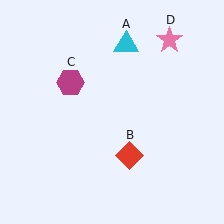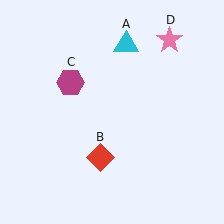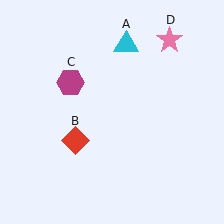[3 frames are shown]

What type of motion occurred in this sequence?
The red diamond (object B) rotated clockwise around the center of the scene.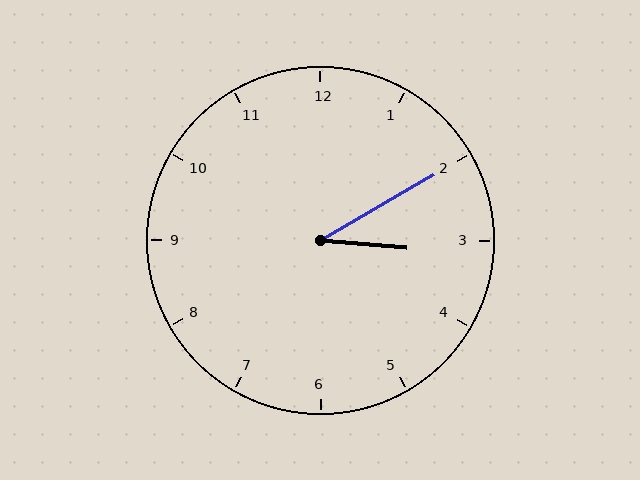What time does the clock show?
3:10.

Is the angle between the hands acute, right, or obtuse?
It is acute.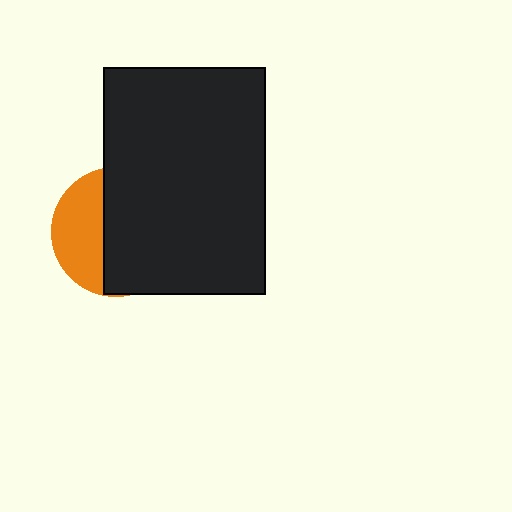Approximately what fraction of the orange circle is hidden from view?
Roughly 62% of the orange circle is hidden behind the black rectangle.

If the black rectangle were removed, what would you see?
You would see the complete orange circle.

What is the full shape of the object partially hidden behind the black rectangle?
The partially hidden object is an orange circle.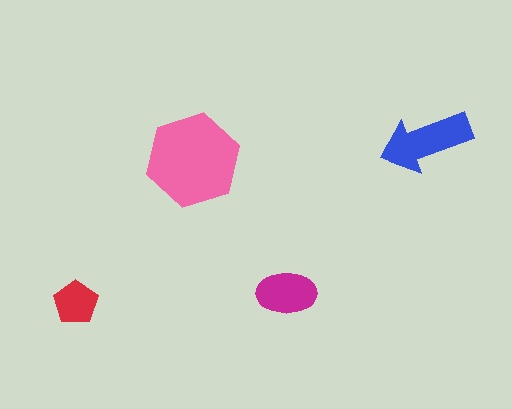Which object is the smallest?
The red pentagon.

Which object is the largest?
The pink hexagon.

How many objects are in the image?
There are 4 objects in the image.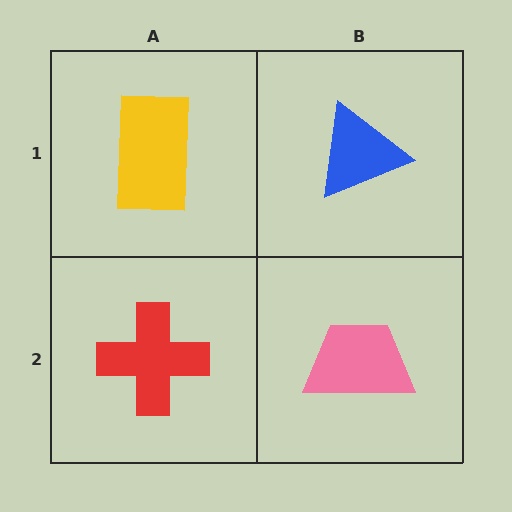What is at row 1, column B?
A blue triangle.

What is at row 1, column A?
A yellow rectangle.